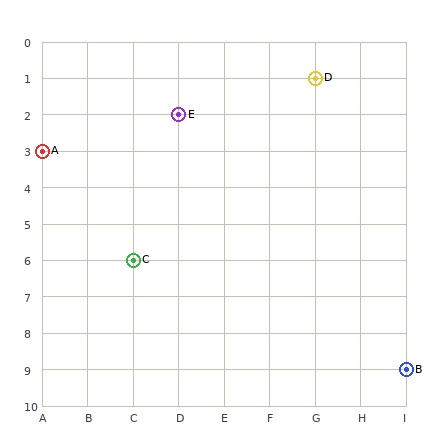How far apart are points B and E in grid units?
Points B and E are 5 columns and 7 rows apart (about 8.6 grid units diagonally).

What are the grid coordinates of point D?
Point D is at grid coordinates (G, 1).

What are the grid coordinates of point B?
Point B is at grid coordinates (I, 9).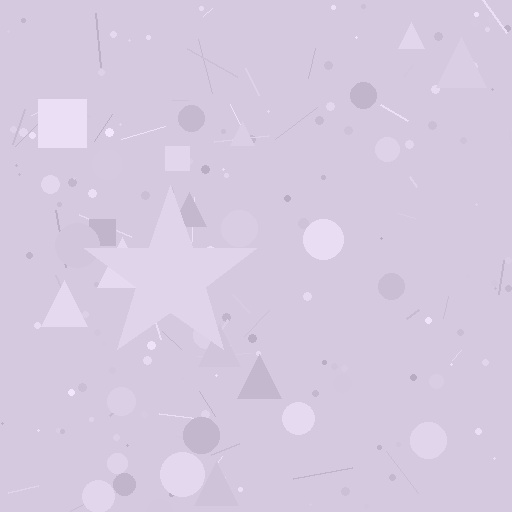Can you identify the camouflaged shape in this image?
The camouflaged shape is a star.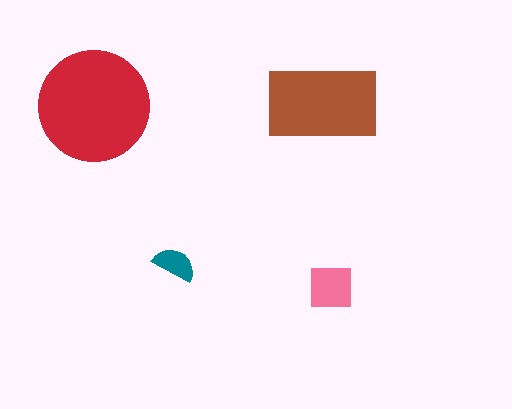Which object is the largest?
The red circle.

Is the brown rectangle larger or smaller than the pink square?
Larger.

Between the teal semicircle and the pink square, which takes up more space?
The pink square.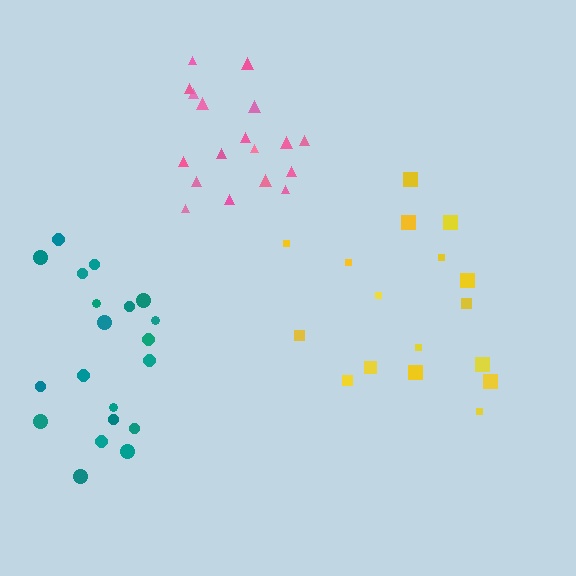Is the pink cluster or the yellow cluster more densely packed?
Pink.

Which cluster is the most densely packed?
Pink.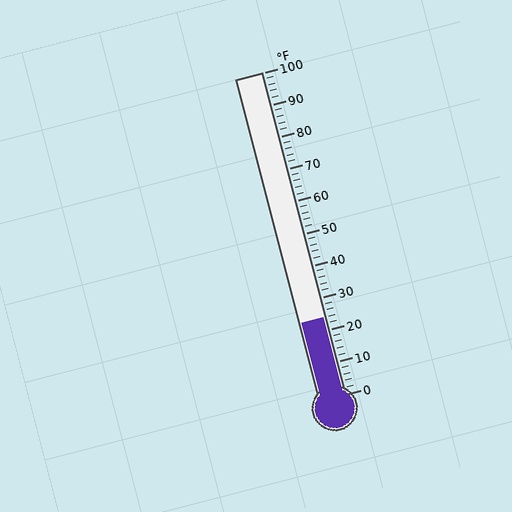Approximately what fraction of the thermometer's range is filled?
The thermometer is filled to approximately 25% of its range.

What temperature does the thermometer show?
The thermometer shows approximately 24°F.